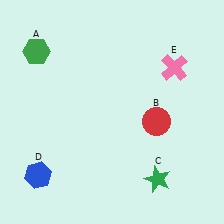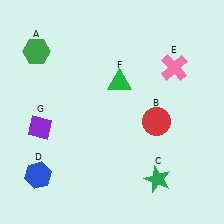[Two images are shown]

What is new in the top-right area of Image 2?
A green triangle (F) was added in the top-right area of Image 2.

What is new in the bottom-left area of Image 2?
A purple diamond (G) was added in the bottom-left area of Image 2.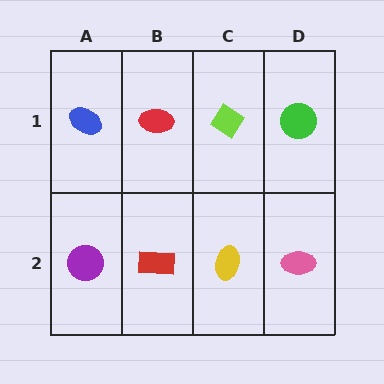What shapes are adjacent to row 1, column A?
A purple circle (row 2, column A), a red ellipse (row 1, column B).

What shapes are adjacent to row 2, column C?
A lime diamond (row 1, column C), a red rectangle (row 2, column B), a pink ellipse (row 2, column D).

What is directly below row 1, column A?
A purple circle.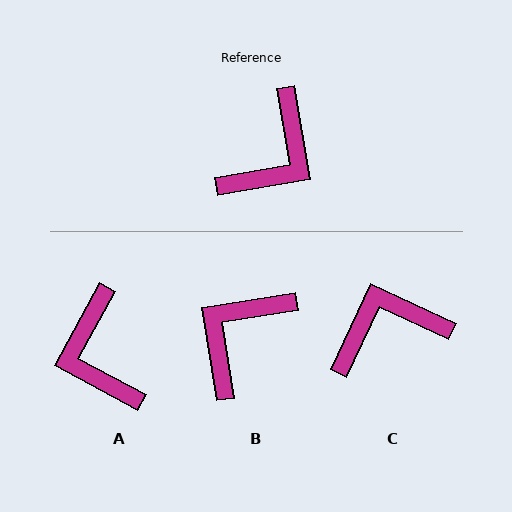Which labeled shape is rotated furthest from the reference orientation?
B, about 179 degrees away.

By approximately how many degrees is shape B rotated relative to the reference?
Approximately 179 degrees counter-clockwise.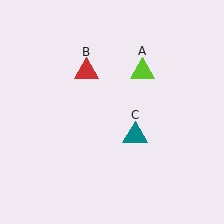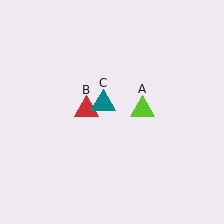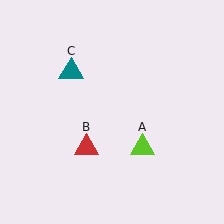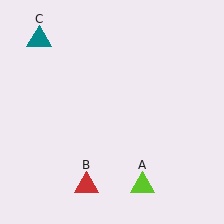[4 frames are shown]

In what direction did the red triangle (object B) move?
The red triangle (object B) moved down.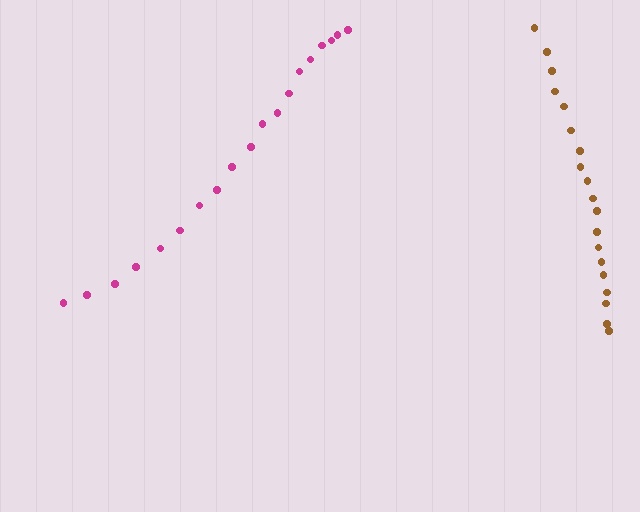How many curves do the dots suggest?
There are 2 distinct paths.